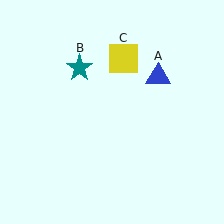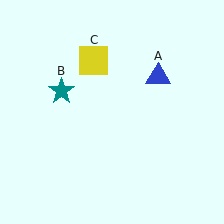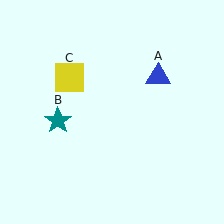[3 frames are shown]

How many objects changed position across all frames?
2 objects changed position: teal star (object B), yellow square (object C).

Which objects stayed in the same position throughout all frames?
Blue triangle (object A) remained stationary.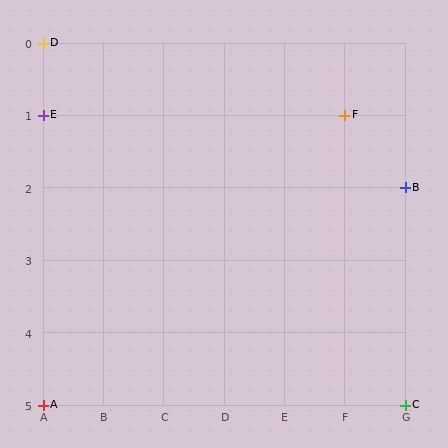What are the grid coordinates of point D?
Point D is at grid coordinates (A, 0).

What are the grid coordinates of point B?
Point B is at grid coordinates (G, 2).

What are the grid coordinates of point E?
Point E is at grid coordinates (A, 1).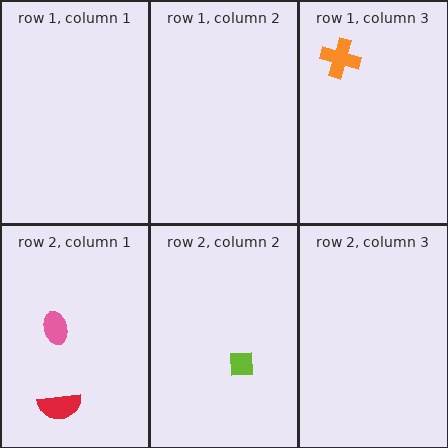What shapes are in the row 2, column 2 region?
The lime square.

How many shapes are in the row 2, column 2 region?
1.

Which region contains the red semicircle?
The row 2, column 1 region.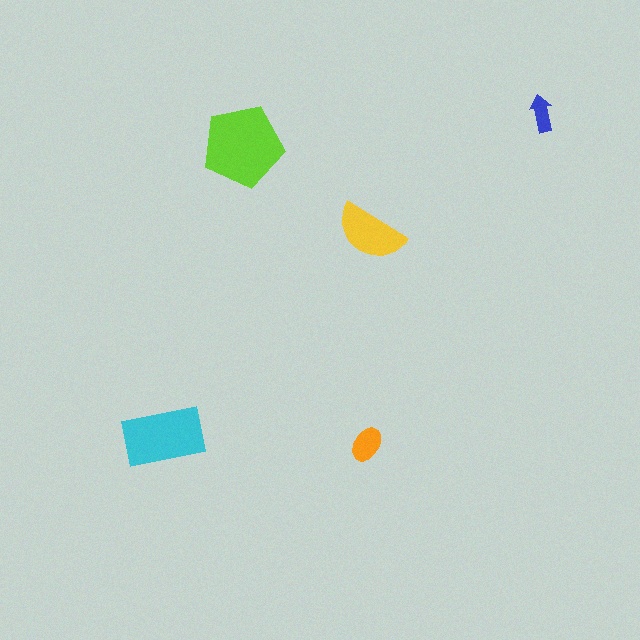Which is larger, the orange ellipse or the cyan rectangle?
The cyan rectangle.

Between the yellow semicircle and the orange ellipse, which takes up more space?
The yellow semicircle.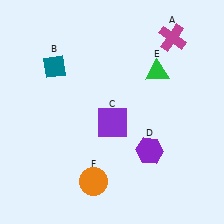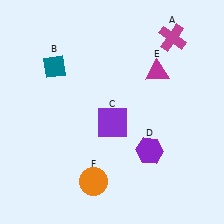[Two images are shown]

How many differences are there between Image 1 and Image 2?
There is 1 difference between the two images.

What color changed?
The triangle (E) changed from green in Image 1 to magenta in Image 2.